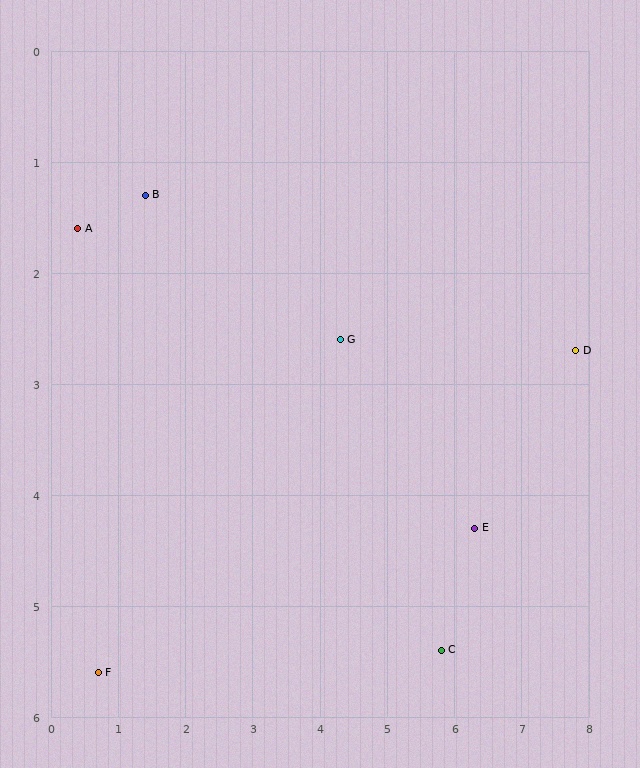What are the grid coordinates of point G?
Point G is at approximately (4.3, 2.6).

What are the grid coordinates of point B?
Point B is at approximately (1.4, 1.3).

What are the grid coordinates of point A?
Point A is at approximately (0.4, 1.6).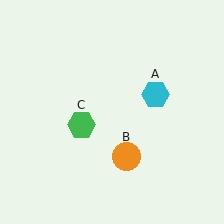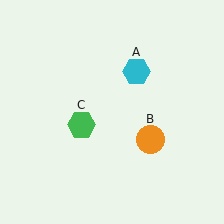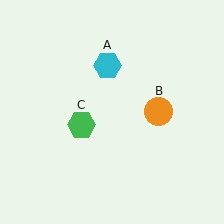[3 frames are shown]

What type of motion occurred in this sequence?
The cyan hexagon (object A), orange circle (object B) rotated counterclockwise around the center of the scene.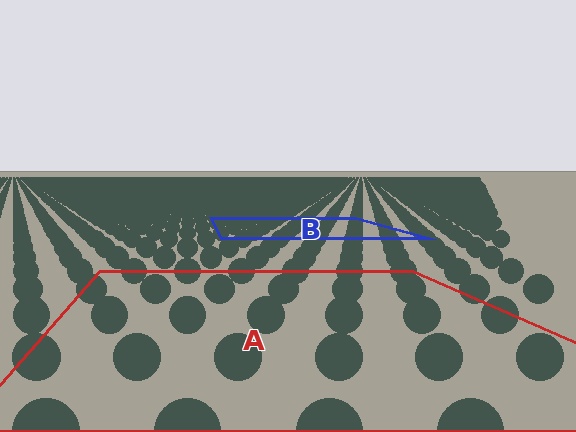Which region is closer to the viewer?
Region A is closer. The texture elements there are larger and more spread out.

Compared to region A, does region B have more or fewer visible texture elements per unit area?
Region B has more texture elements per unit area — they are packed more densely because it is farther away.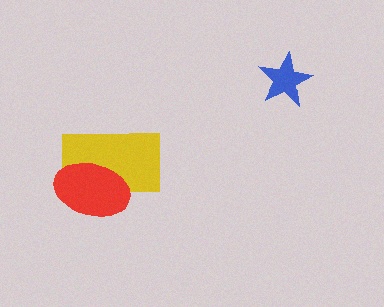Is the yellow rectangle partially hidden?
Yes, it is partially covered by another shape.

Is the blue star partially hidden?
No, no other shape covers it.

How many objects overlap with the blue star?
0 objects overlap with the blue star.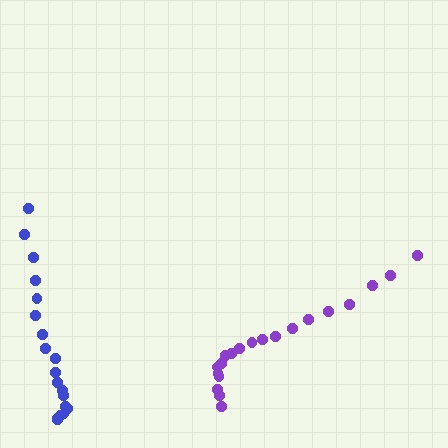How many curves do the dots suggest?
There are 2 distinct paths.